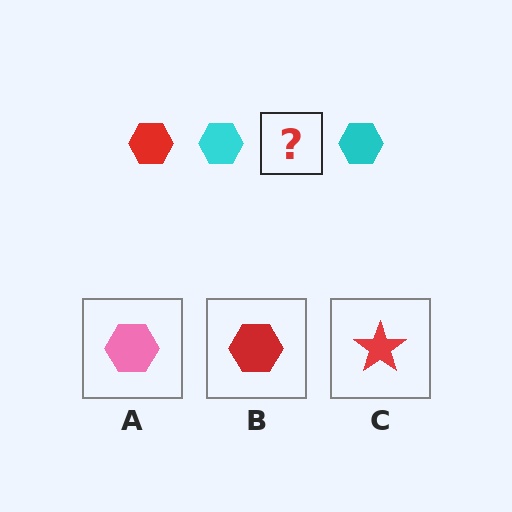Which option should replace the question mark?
Option B.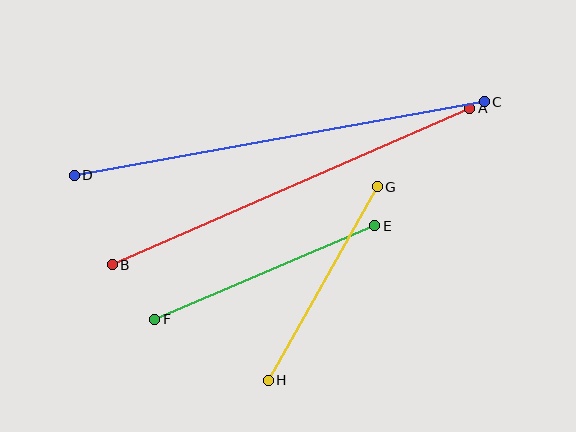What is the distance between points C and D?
The distance is approximately 417 pixels.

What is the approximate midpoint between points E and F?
The midpoint is at approximately (265, 273) pixels.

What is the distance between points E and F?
The distance is approximately 239 pixels.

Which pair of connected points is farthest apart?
Points C and D are farthest apart.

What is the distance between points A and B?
The distance is approximately 391 pixels.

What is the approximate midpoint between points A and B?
The midpoint is at approximately (291, 186) pixels.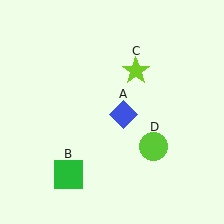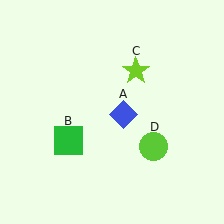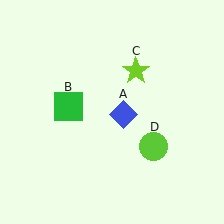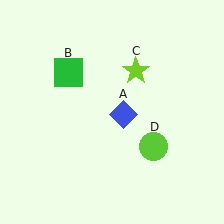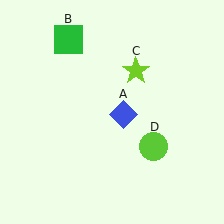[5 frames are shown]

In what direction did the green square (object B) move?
The green square (object B) moved up.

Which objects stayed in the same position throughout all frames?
Blue diamond (object A) and lime star (object C) and lime circle (object D) remained stationary.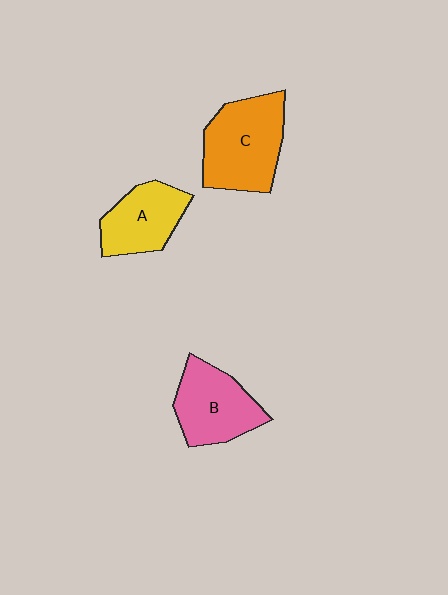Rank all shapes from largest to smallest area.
From largest to smallest: C (orange), B (pink), A (yellow).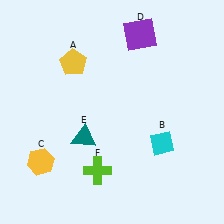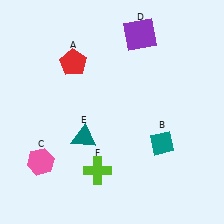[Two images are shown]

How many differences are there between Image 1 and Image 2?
There are 3 differences between the two images.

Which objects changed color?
A changed from yellow to red. B changed from cyan to teal. C changed from yellow to pink.